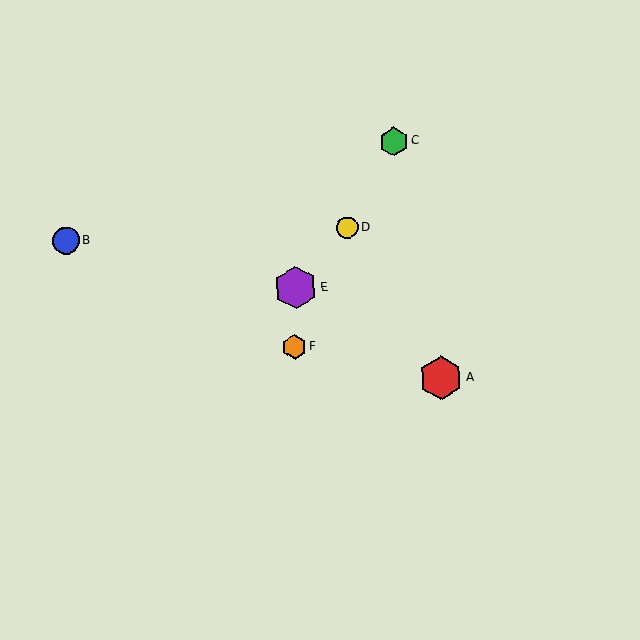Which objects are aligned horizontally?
Objects B, D are aligned horizontally.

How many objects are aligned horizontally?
2 objects (B, D) are aligned horizontally.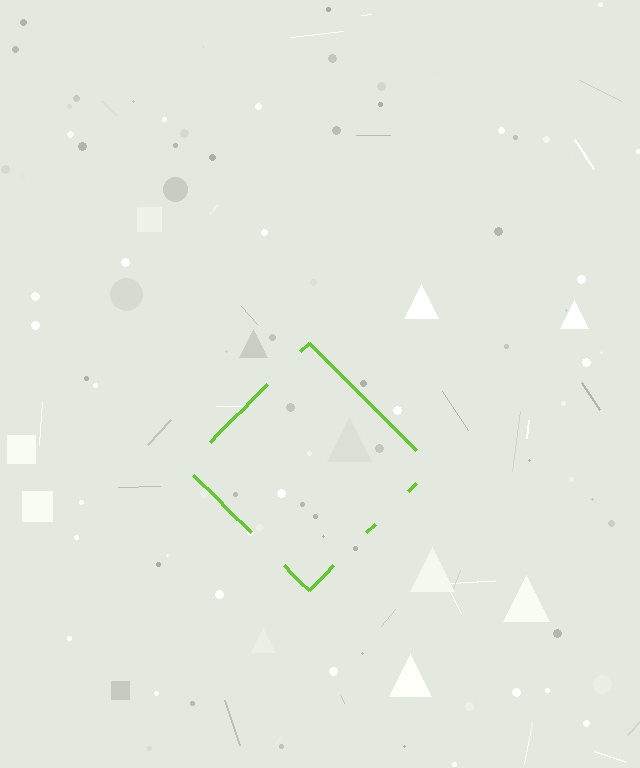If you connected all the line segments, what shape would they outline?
They would outline a diamond.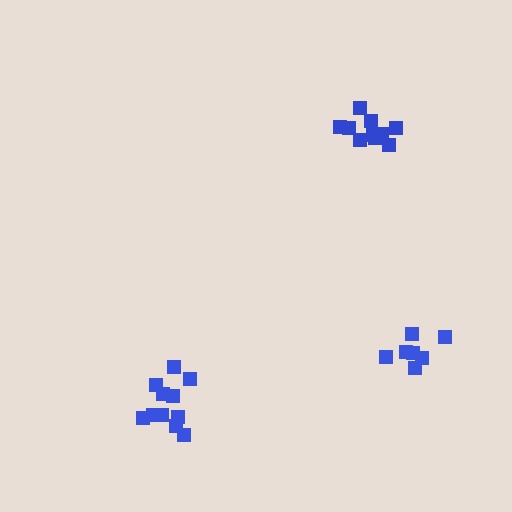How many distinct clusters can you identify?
There are 3 distinct clusters.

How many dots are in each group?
Group 1: 12 dots, Group 2: 7 dots, Group 3: 11 dots (30 total).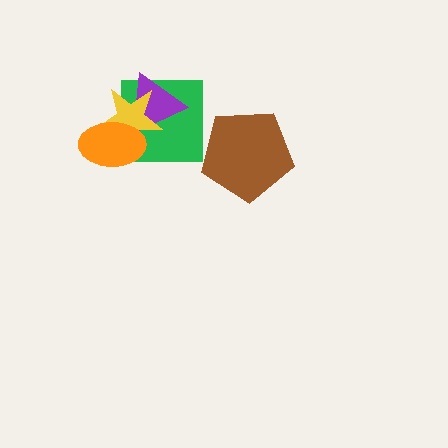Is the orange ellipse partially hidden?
No, no other shape covers it.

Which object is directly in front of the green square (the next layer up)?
The purple triangle is directly in front of the green square.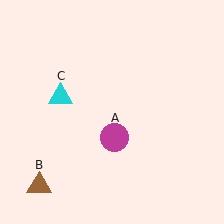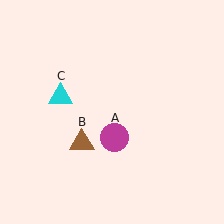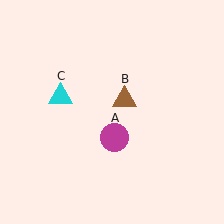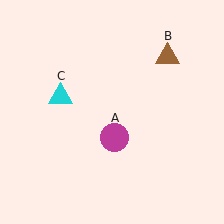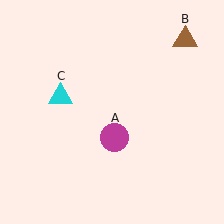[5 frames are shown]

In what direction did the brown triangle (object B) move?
The brown triangle (object B) moved up and to the right.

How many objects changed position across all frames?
1 object changed position: brown triangle (object B).